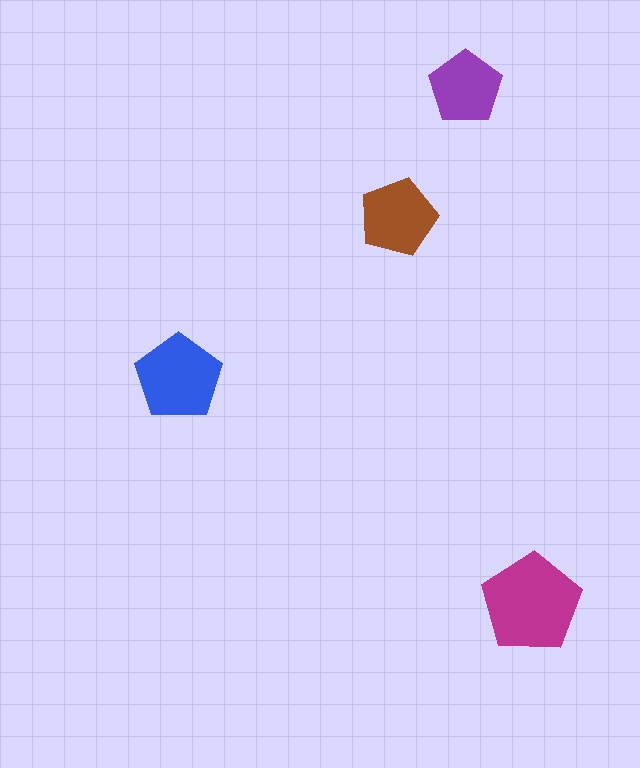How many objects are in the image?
There are 4 objects in the image.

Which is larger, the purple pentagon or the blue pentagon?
The blue one.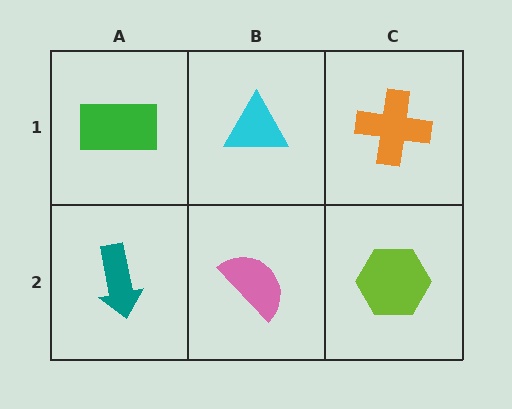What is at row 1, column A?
A green rectangle.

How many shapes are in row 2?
3 shapes.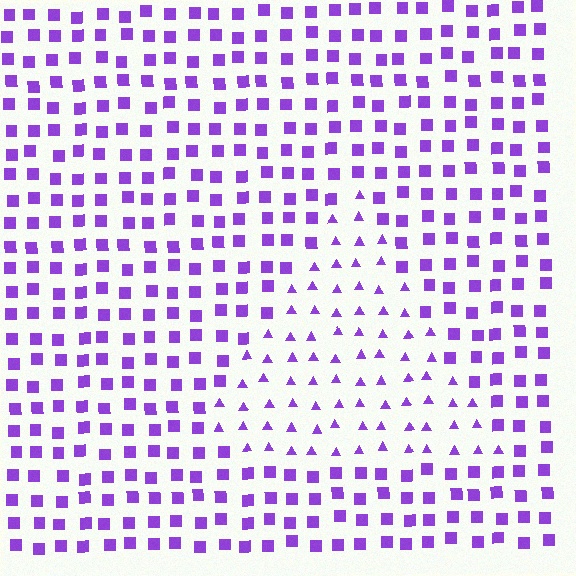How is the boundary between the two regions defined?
The boundary is defined by a change in element shape: triangles inside vs. squares outside. All elements share the same color and spacing.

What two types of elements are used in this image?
The image uses triangles inside the triangle region and squares outside it.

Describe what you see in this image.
The image is filled with small purple elements arranged in a uniform grid. A triangle-shaped region contains triangles, while the surrounding area contains squares. The boundary is defined purely by the change in element shape.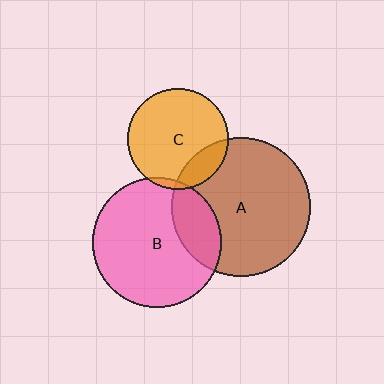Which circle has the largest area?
Circle A (brown).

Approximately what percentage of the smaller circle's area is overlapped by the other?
Approximately 5%.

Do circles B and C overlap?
Yes.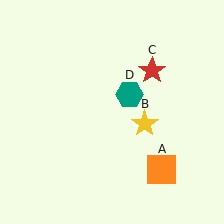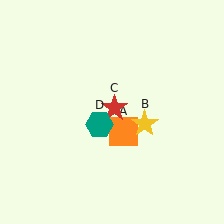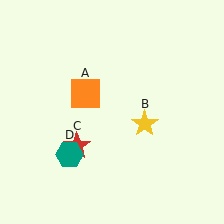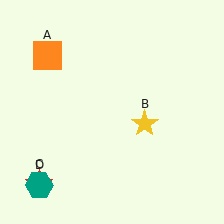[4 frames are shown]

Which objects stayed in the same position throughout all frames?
Yellow star (object B) remained stationary.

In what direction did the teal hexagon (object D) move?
The teal hexagon (object D) moved down and to the left.